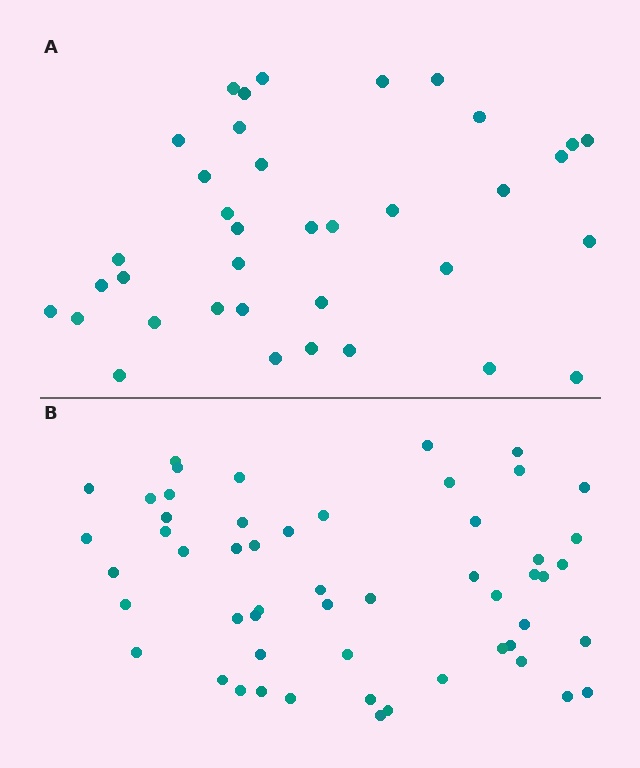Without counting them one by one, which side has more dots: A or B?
Region B (the bottom region) has more dots.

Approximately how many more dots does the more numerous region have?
Region B has approximately 15 more dots than region A.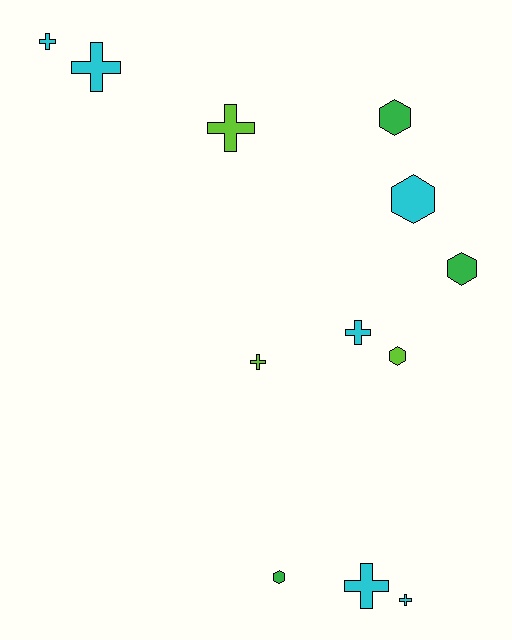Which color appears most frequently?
Cyan, with 6 objects.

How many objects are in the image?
There are 12 objects.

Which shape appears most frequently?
Cross, with 7 objects.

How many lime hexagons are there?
There is 1 lime hexagon.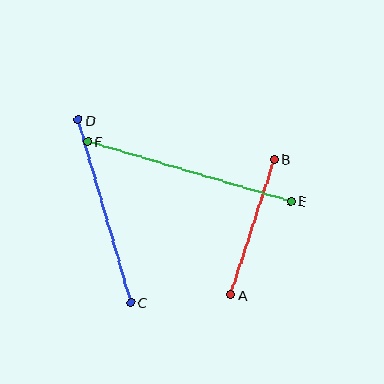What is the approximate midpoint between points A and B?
The midpoint is at approximately (252, 227) pixels.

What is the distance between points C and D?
The distance is approximately 190 pixels.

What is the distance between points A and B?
The distance is approximately 142 pixels.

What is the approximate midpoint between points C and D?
The midpoint is at approximately (105, 211) pixels.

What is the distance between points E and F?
The distance is approximately 212 pixels.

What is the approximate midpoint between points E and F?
The midpoint is at approximately (189, 171) pixels.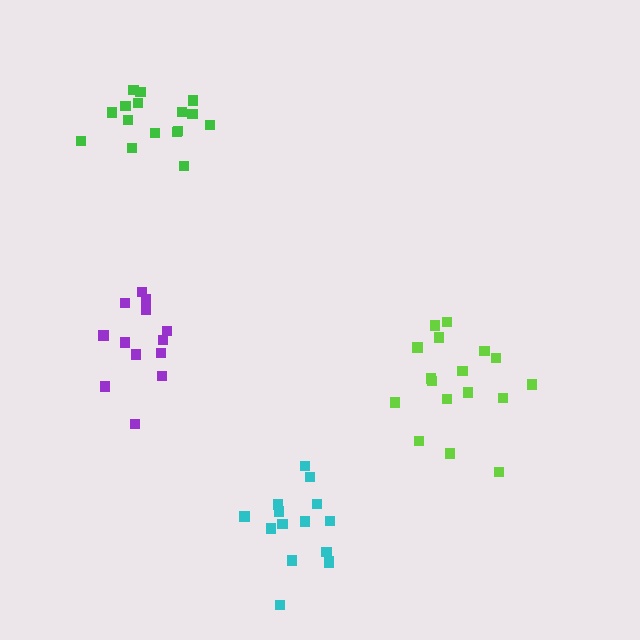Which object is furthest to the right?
The lime cluster is rightmost.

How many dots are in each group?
Group 1: 17 dots, Group 2: 16 dots, Group 3: 13 dots, Group 4: 15 dots (61 total).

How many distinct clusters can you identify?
There are 4 distinct clusters.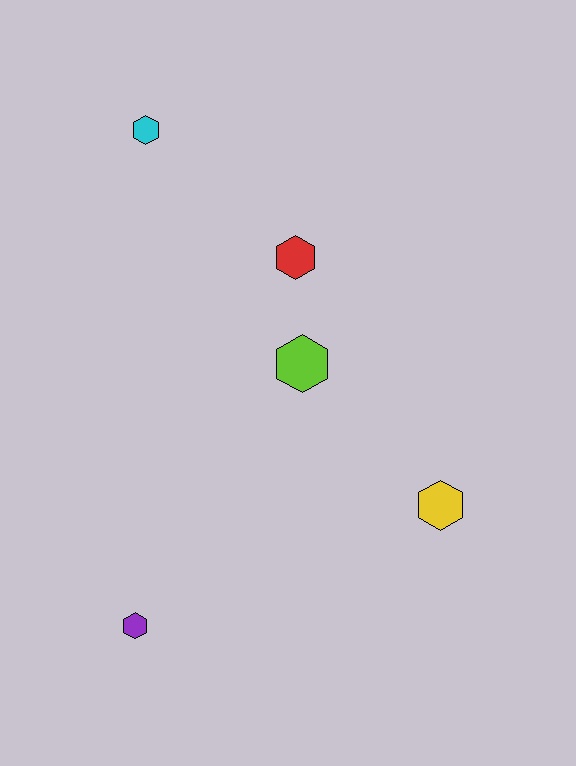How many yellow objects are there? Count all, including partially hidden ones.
There is 1 yellow object.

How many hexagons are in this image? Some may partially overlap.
There are 5 hexagons.